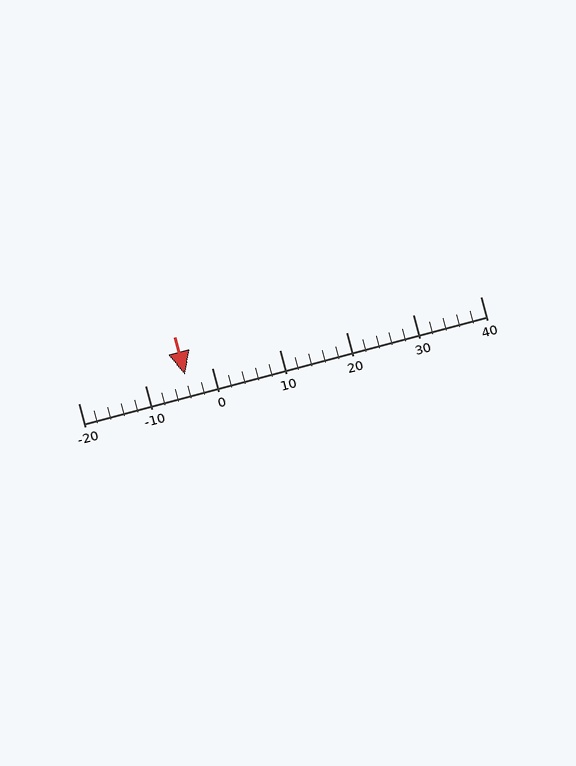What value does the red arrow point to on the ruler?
The red arrow points to approximately -4.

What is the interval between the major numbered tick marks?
The major tick marks are spaced 10 units apart.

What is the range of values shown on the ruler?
The ruler shows values from -20 to 40.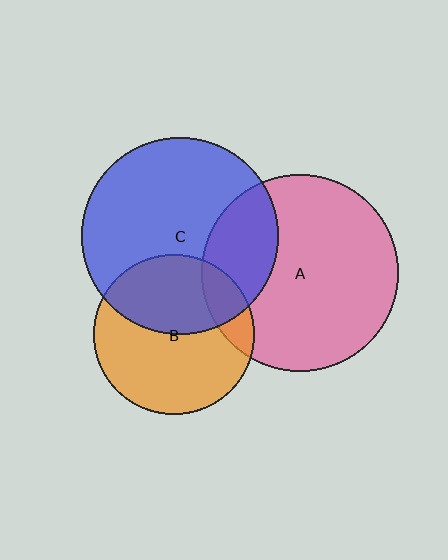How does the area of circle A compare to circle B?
Approximately 1.5 times.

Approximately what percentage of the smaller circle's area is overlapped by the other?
Approximately 40%.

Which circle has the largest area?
Circle C (blue).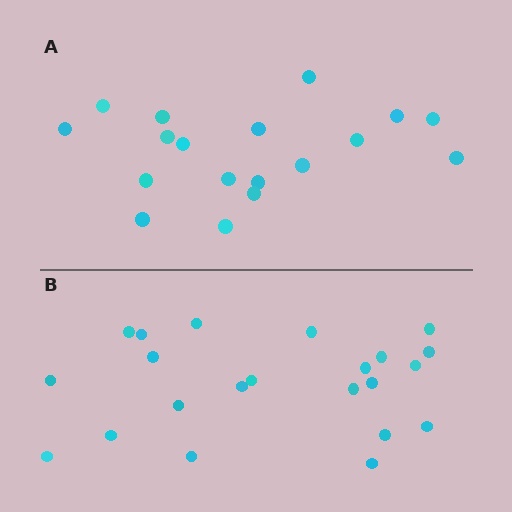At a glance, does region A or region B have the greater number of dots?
Region B (the bottom region) has more dots.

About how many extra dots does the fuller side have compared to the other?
Region B has about 4 more dots than region A.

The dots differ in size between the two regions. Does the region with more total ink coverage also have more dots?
No. Region A has more total ink coverage because its dots are larger, but region B actually contains more individual dots. Total area can be misleading — the number of items is what matters here.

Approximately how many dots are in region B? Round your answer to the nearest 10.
About 20 dots. (The exact count is 22, which rounds to 20.)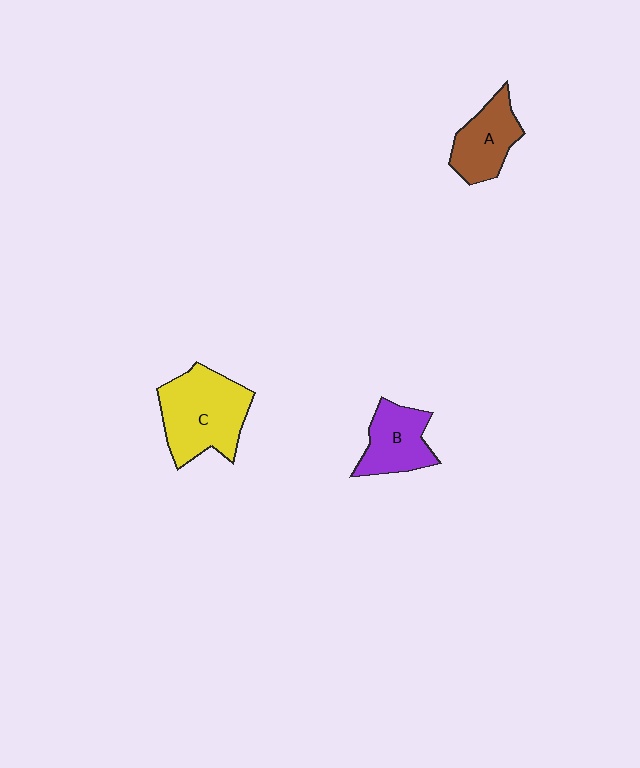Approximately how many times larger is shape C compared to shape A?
Approximately 1.6 times.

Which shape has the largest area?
Shape C (yellow).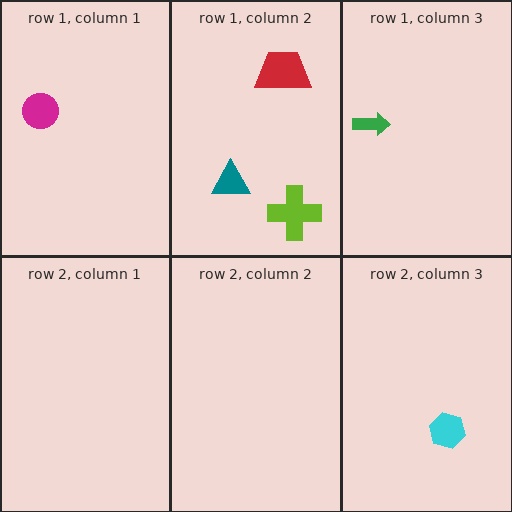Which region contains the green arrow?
The row 1, column 3 region.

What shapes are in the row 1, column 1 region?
The magenta circle.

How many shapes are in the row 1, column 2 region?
3.